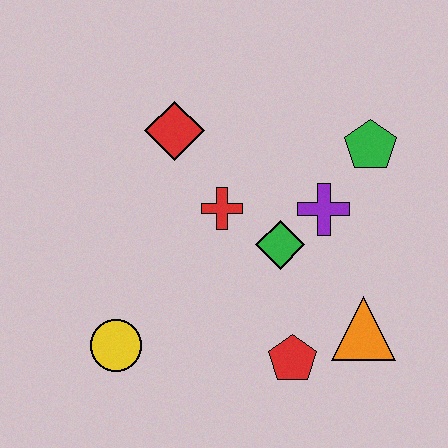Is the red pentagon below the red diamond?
Yes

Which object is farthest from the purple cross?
The yellow circle is farthest from the purple cross.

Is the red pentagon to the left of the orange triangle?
Yes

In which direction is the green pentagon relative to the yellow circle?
The green pentagon is to the right of the yellow circle.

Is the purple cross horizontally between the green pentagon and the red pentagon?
Yes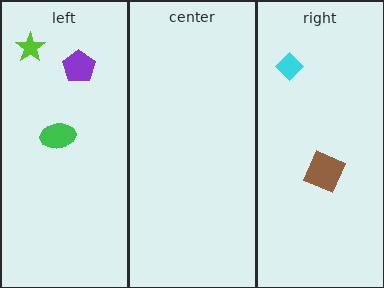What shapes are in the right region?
The cyan diamond, the brown square.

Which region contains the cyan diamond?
The right region.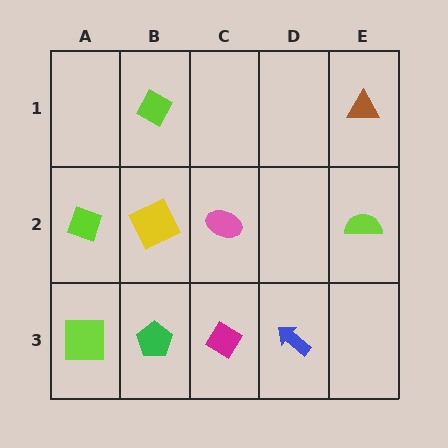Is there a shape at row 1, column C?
No, that cell is empty.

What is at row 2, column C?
A pink ellipse.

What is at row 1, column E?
A brown triangle.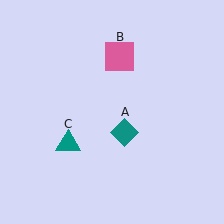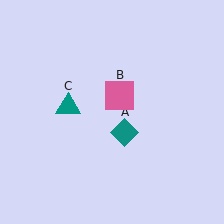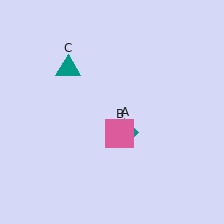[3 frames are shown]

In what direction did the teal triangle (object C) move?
The teal triangle (object C) moved up.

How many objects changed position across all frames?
2 objects changed position: pink square (object B), teal triangle (object C).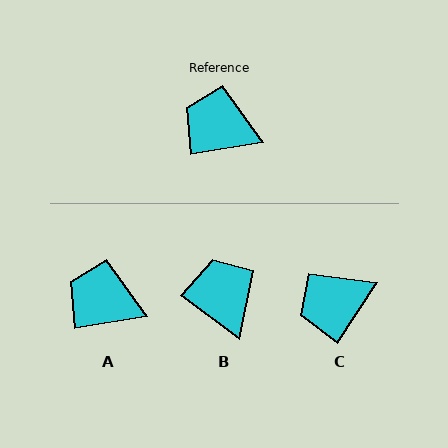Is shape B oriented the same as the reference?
No, it is off by about 47 degrees.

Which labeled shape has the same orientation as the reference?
A.